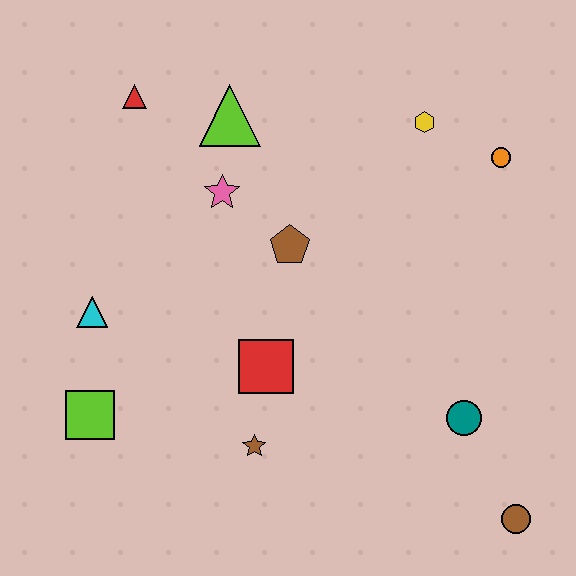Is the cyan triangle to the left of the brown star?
Yes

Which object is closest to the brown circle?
The teal circle is closest to the brown circle.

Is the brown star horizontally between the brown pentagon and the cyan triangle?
Yes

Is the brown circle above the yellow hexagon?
No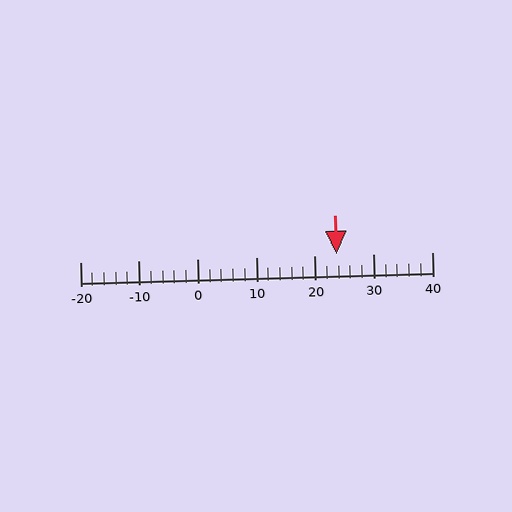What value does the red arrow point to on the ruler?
The red arrow points to approximately 24.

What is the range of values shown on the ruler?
The ruler shows values from -20 to 40.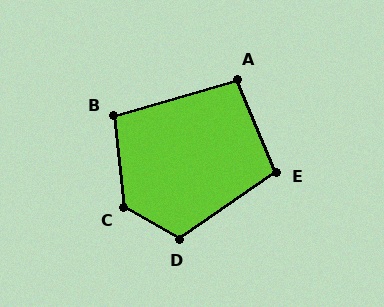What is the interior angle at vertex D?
Approximately 116 degrees (obtuse).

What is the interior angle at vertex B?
Approximately 100 degrees (obtuse).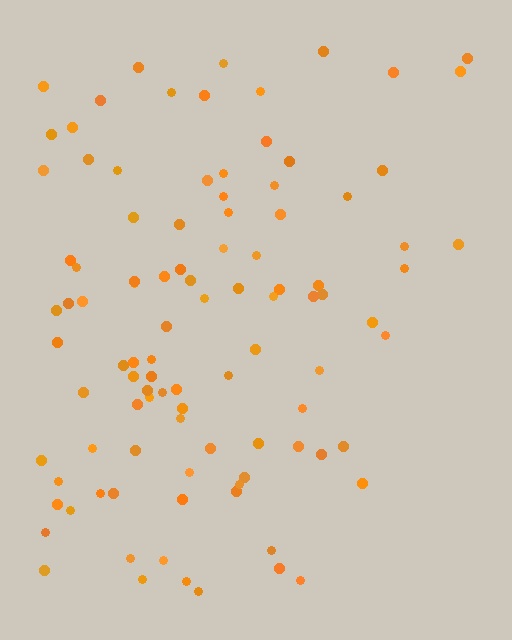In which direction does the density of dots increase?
From right to left, with the left side densest.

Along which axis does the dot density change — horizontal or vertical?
Horizontal.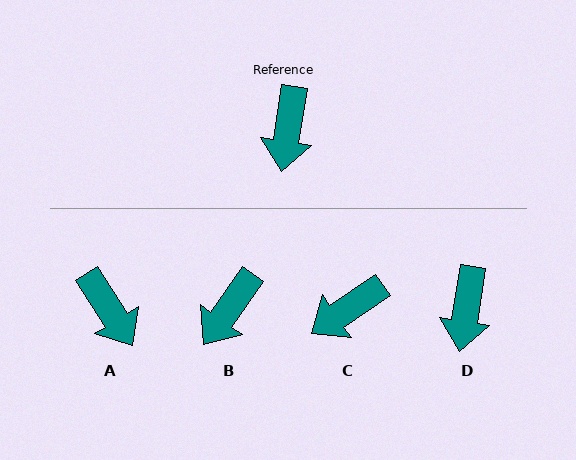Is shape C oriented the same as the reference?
No, it is off by about 47 degrees.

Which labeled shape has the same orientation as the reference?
D.